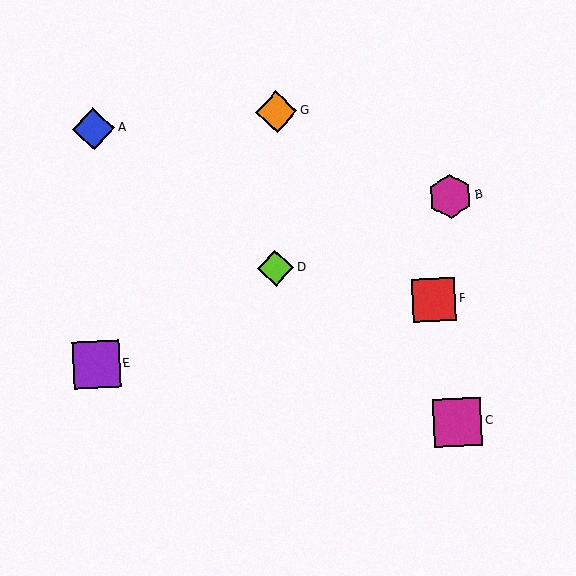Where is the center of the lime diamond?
The center of the lime diamond is at (276, 268).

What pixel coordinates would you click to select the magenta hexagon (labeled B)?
Click at (450, 196) to select the magenta hexagon B.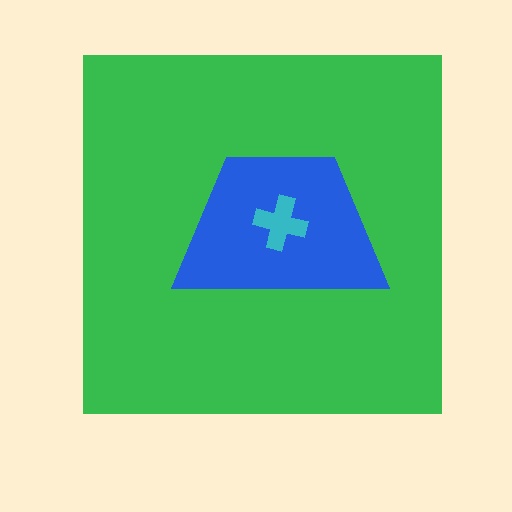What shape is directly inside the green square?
The blue trapezoid.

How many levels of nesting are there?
3.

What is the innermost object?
The cyan cross.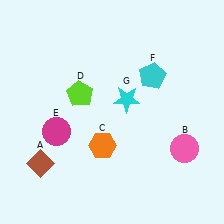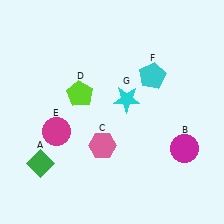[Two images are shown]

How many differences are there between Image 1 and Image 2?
There are 3 differences between the two images.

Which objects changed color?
A changed from brown to green. B changed from pink to magenta. C changed from orange to pink.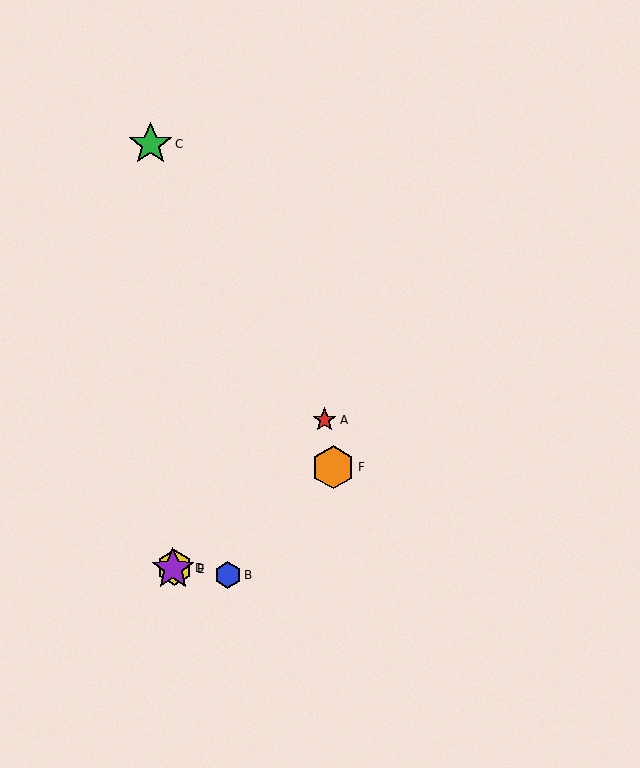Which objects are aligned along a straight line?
Objects D, E, F are aligned along a straight line.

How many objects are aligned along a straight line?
3 objects (D, E, F) are aligned along a straight line.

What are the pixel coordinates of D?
Object D is at (175, 568).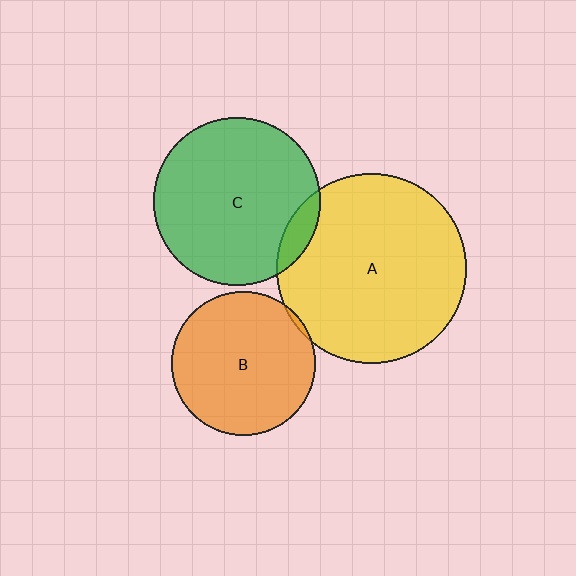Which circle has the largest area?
Circle A (yellow).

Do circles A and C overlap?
Yes.